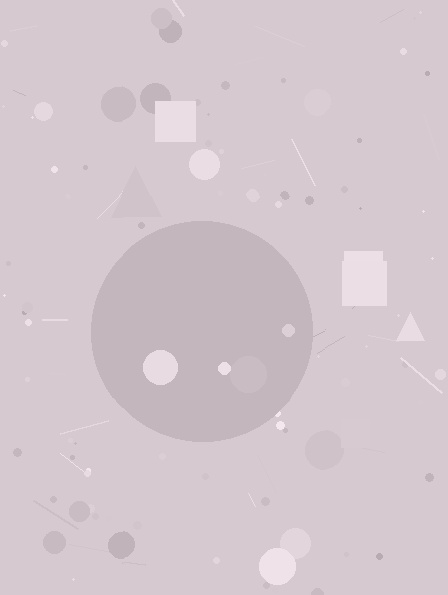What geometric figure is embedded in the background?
A circle is embedded in the background.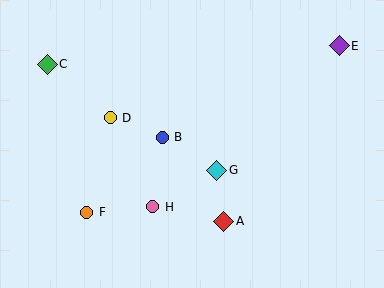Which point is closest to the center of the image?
Point B at (162, 137) is closest to the center.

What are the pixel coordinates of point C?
Point C is at (47, 64).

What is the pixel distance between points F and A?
The distance between F and A is 137 pixels.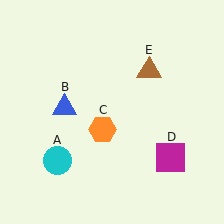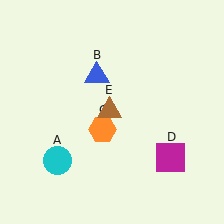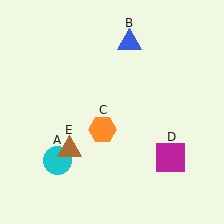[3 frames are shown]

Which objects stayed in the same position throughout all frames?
Cyan circle (object A) and orange hexagon (object C) and magenta square (object D) remained stationary.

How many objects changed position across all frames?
2 objects changed position: blue triangle (object B), brown triangle (object E).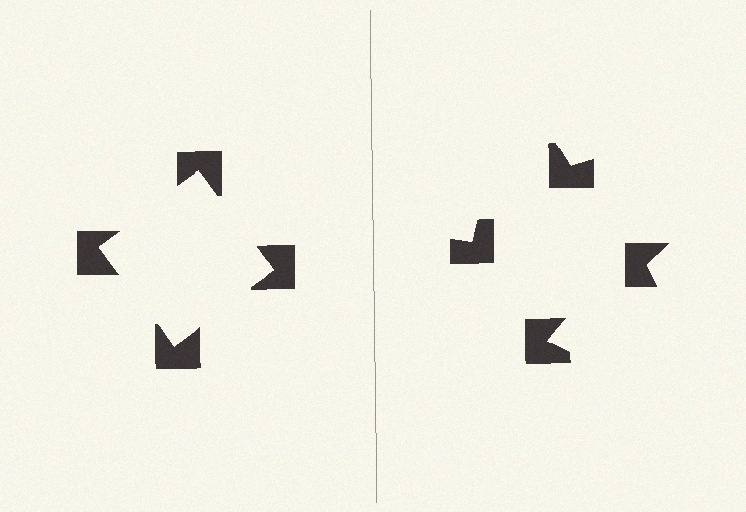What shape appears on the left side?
An illusory square.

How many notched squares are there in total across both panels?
8 — 4 on each side.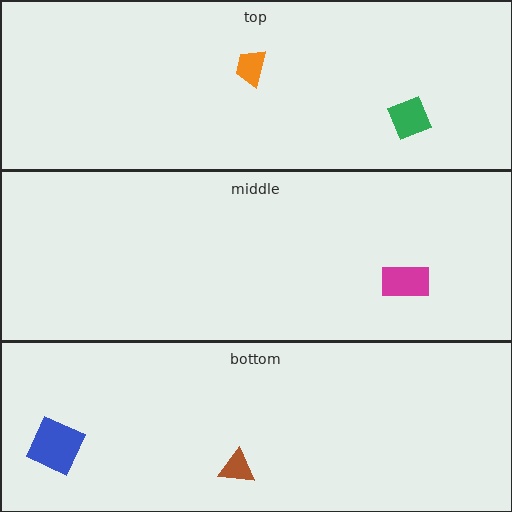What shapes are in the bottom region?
The blue square, the brown triangle.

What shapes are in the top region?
The green diamond, the orange trapezoid.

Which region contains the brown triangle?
The bottom region.